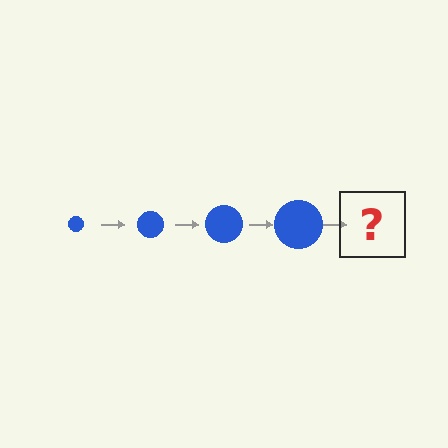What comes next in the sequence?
The next element should be a blue circle, larger than the previous one.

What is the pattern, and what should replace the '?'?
The pattern is that the circle gets progressively larger each step. The '?' should be a blue circle, larger than the previous one.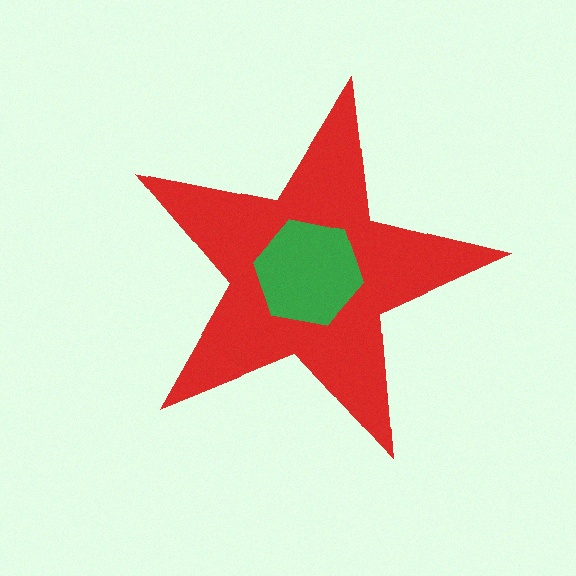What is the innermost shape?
The green hexagon.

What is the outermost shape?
The red star.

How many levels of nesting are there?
2.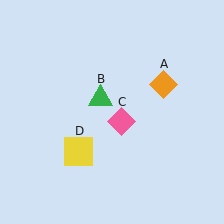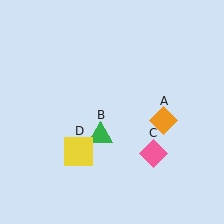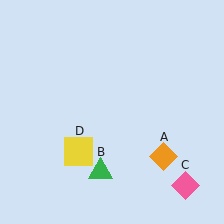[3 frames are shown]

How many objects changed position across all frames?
3 objects changed position: orange diamond (object A), green triangle (object B), pink diamond (object C).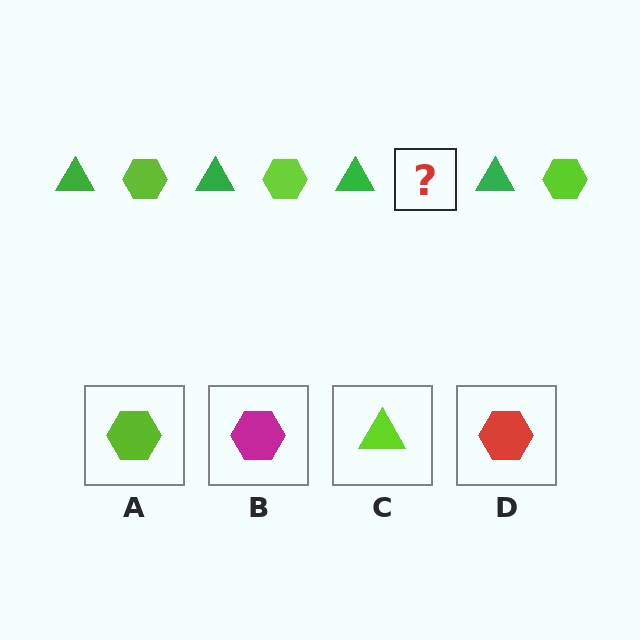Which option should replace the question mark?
Option A.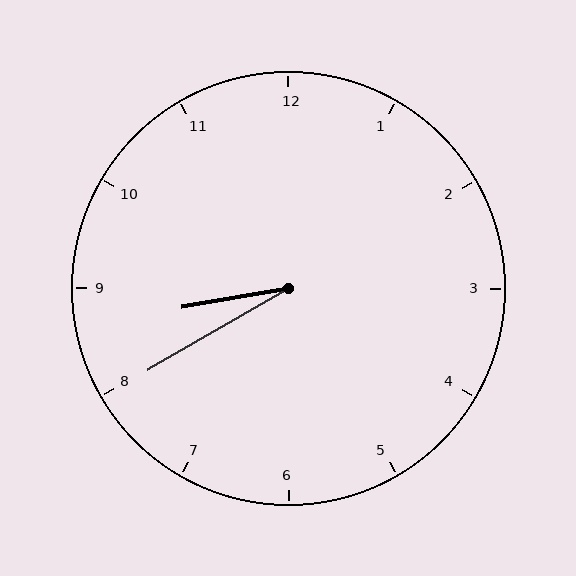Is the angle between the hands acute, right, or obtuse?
It is acute.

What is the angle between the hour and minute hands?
Approximately 20 degrees.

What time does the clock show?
8:40.